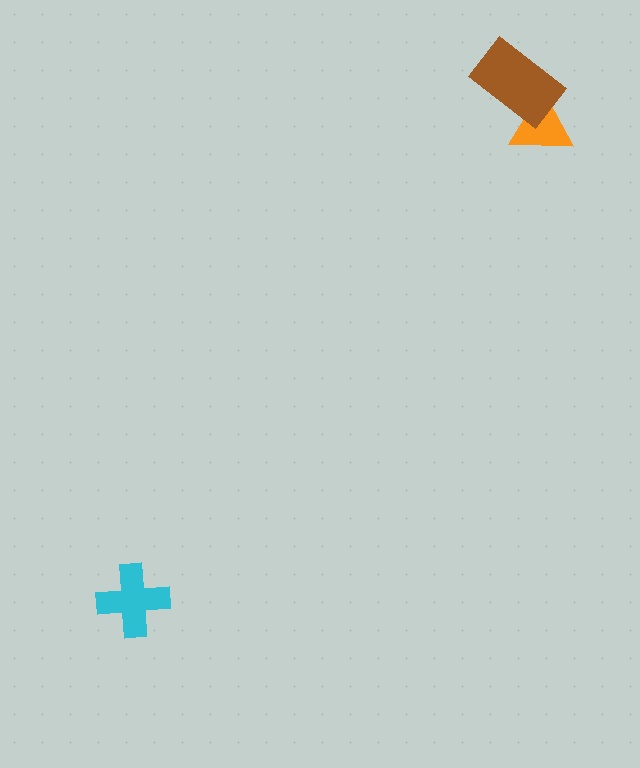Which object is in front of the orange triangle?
The brown rectangle is in front of the orange triangle.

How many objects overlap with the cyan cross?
0 objects overlap with the cyan cross.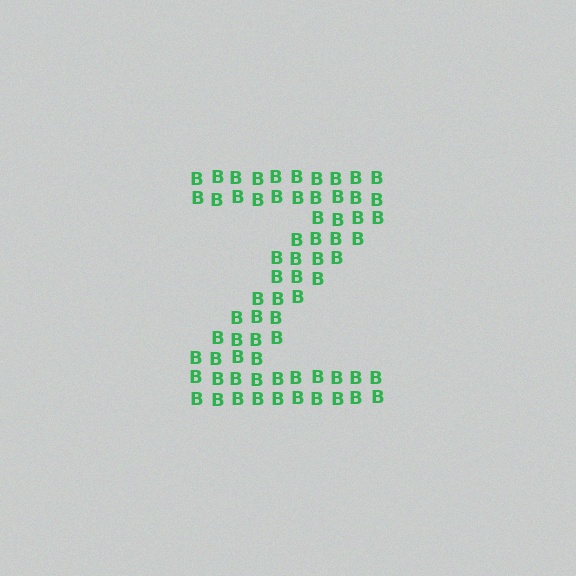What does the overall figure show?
The overall figure shows the letter Z.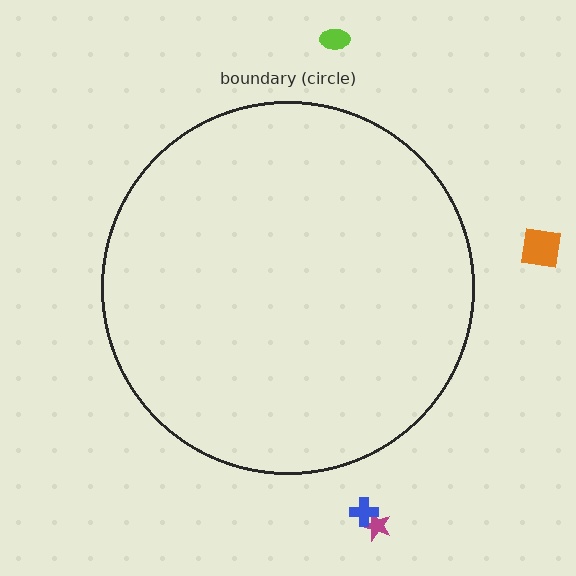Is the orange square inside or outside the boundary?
Outside.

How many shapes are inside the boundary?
0 inside, 4 outside.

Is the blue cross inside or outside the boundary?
Outside.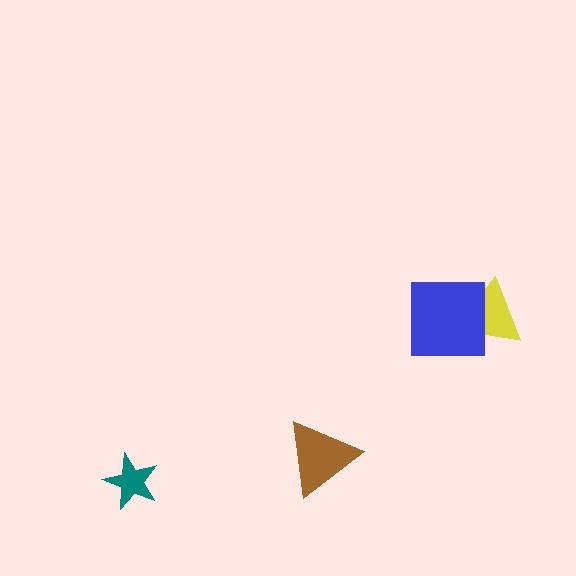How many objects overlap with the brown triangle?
0 objects overlap with the brown triangle.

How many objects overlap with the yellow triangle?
1 object overlaps with the yellow triangle.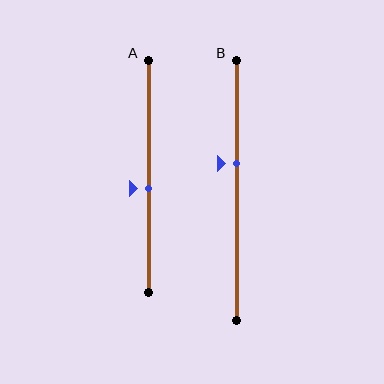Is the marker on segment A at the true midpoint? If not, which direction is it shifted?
No, the marker on segment A is shifted downward by about 5% of the segment length.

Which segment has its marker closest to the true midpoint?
Segment A has its marker closest to the true midpoint.